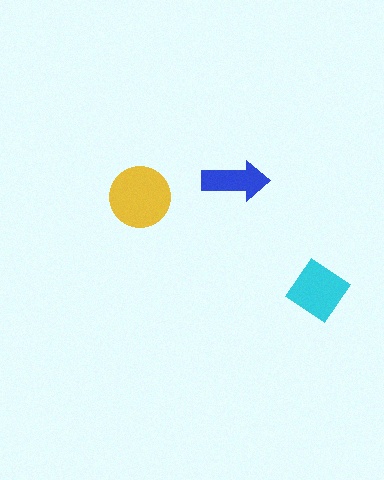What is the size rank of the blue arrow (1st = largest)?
3rd.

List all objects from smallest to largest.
The blue arrow, the cyan diamond, the yellow circle.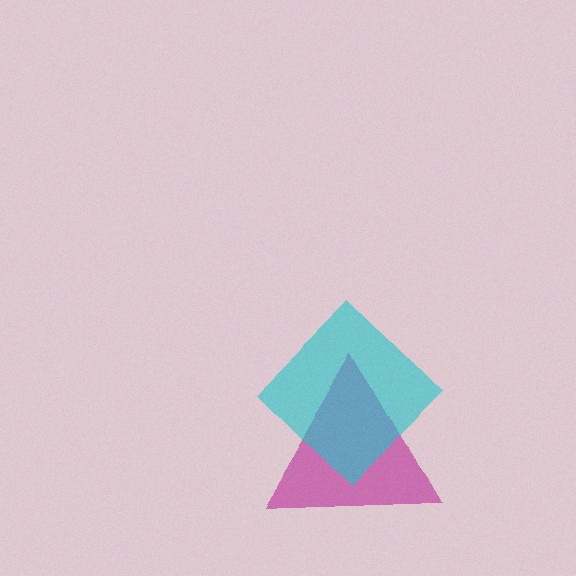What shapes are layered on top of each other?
The layered shapes are: a magenta triangle, a cyan diamond.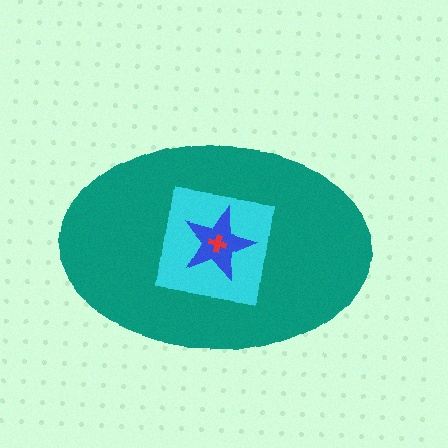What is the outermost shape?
The teal ellipse.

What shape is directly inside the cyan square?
The blue star.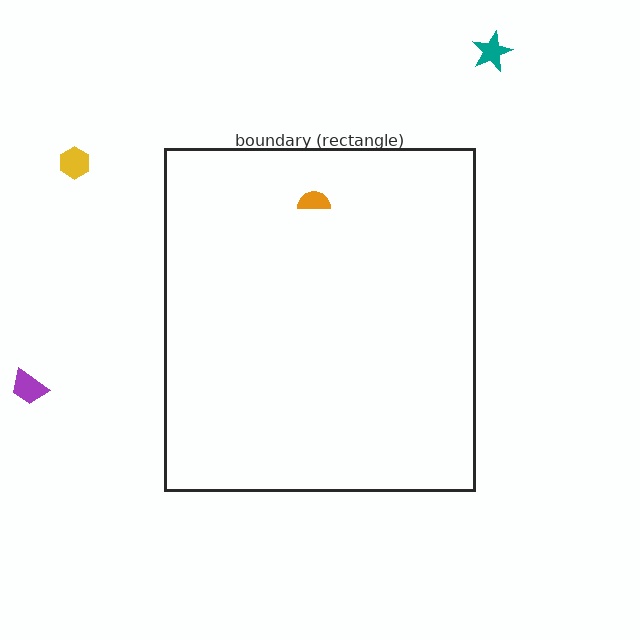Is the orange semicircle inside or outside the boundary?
Inside.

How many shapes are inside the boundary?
1 inside, 3 outside.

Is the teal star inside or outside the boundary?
Outside.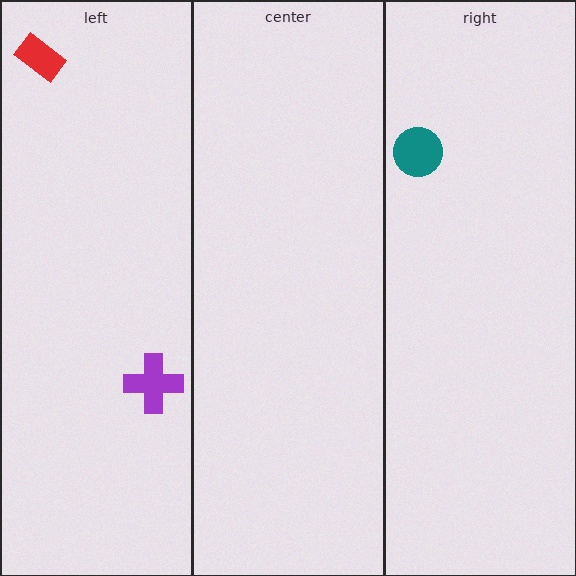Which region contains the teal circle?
The right region.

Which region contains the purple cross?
The left region.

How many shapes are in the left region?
2.